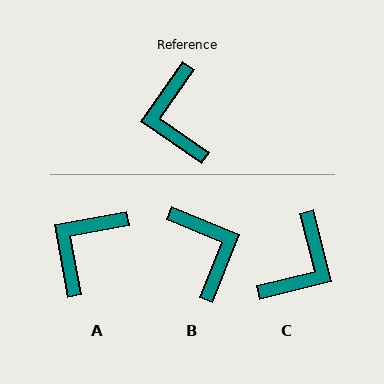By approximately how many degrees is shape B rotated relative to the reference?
Approximately 168 degrees clockwise.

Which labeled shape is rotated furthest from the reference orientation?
B, about 168 degrees away.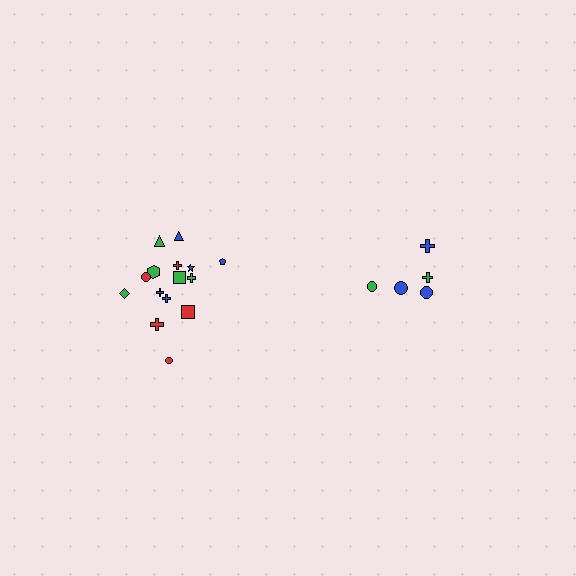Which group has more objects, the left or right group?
The left group.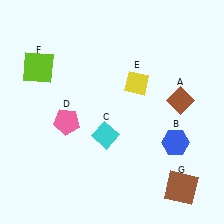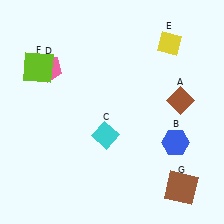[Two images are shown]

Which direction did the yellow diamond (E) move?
The yellow diamond (E) moved up.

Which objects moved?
The objects that moved are: the pink pentagon (D), the yellow diamond (E).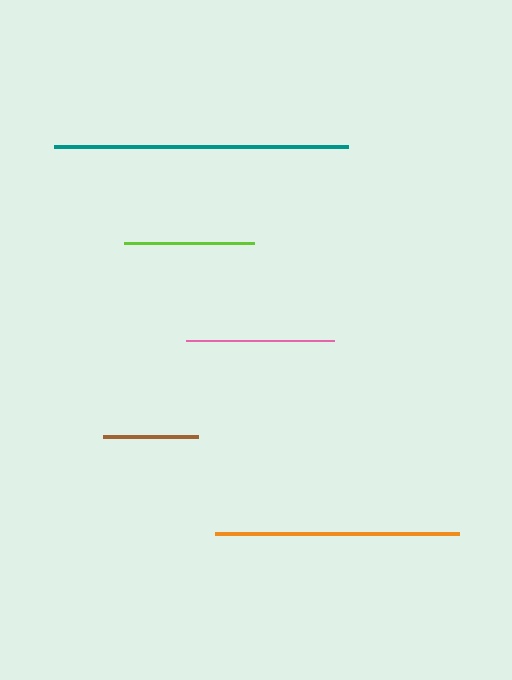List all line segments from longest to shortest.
From longest to shortest: teal, orange, pink, lime, brown.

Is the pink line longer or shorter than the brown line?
The pink line is longer than the brown line.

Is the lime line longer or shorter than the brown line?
The lime line is longer than the brown line.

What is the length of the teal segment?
The teal segment is approximately 294 pixels long.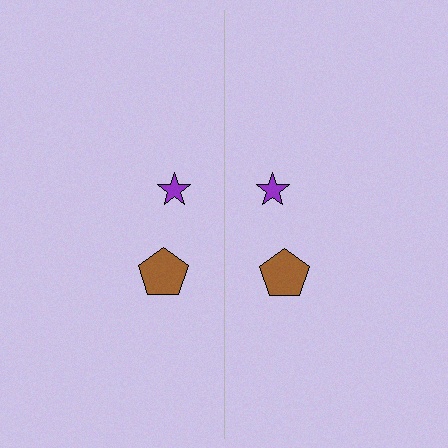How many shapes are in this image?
There are 4 shapes in this image.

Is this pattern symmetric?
Yes, this pattern has bilateral (reflection) symmetry.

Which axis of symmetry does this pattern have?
The pattern has a vertical axis of symmetry running through the center of the image.